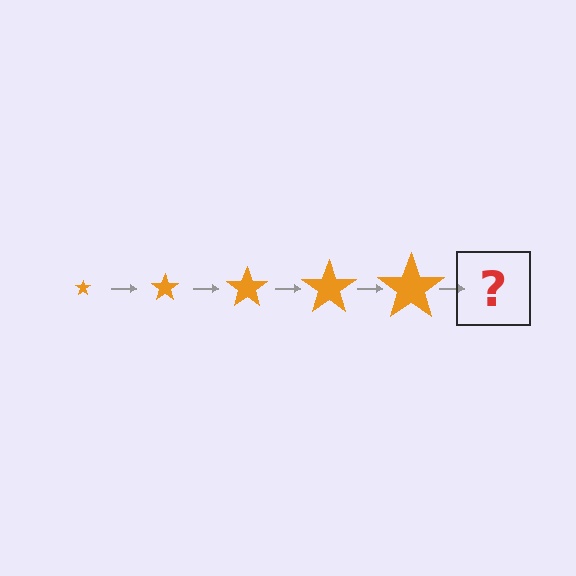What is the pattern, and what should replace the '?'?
The pattern is that the star gets progressively larger each step. The '?' should be an orange star, larger than the previous one.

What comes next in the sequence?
The next element should be an orange star, larger than the previous one.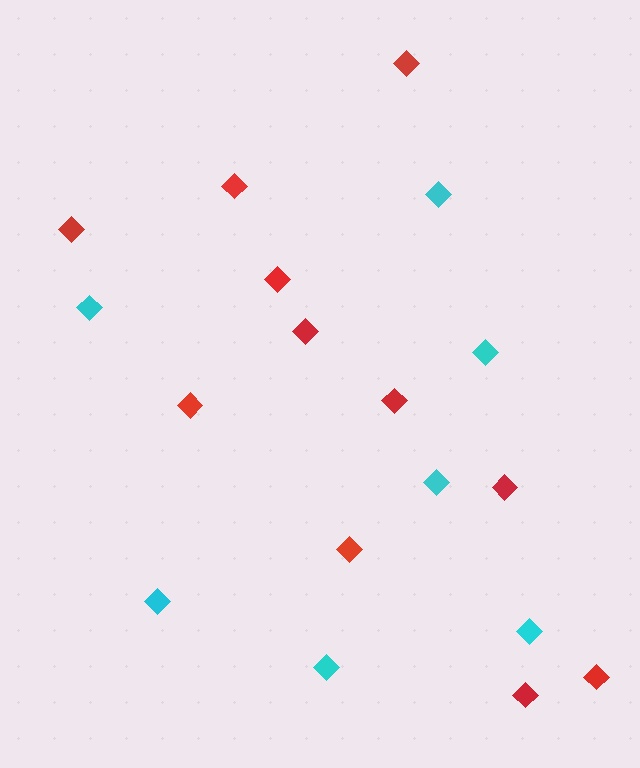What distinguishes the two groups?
There are 2 groups: one group of red diamonds (11) and one group of cyan diamonds (7).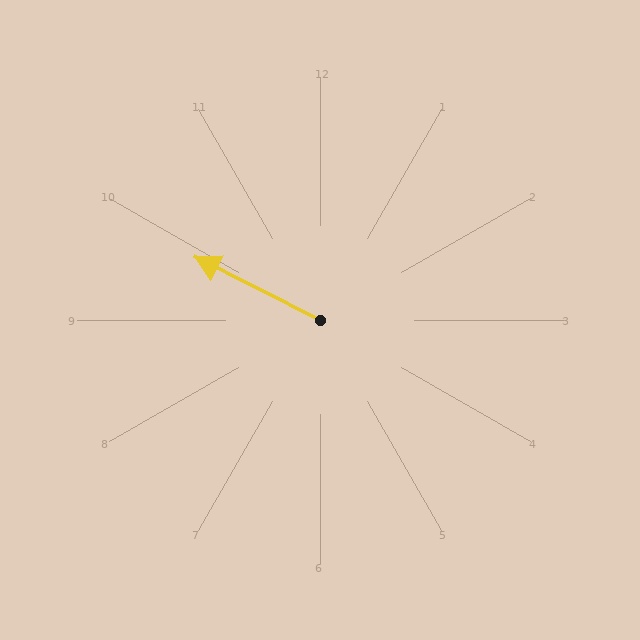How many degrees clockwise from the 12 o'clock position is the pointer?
Approximately 297 degrees.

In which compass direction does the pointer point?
Northwest.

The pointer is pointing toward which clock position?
Roughly 10 o'clock.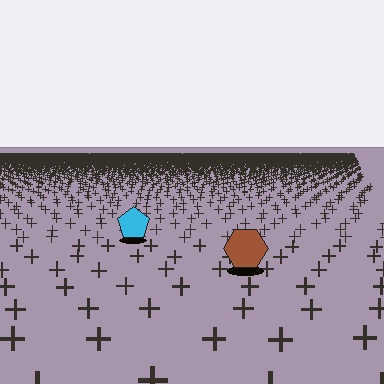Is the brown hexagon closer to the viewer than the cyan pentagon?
Yes. The brown hexagon is closer — you can tell from the texture gradient: the ground texture is coarser near it.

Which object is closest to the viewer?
The brown hexagon is closest. The texture marks near it are larger and more spread out.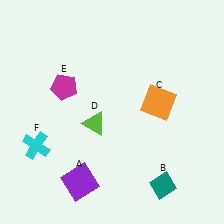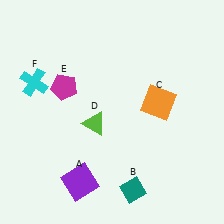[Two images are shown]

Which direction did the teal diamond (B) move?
The teal diamond (B) moved left.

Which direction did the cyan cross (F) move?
The cyan cross (F) moved up.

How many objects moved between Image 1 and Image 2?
2 objects moved between the two images.